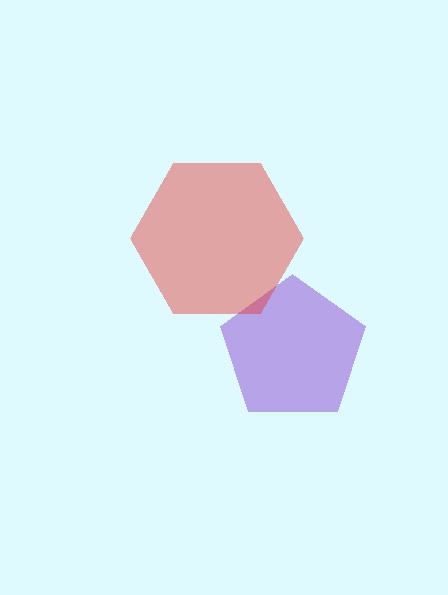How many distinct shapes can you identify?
There are 2 distinct shapes: a purple pentagon, a red hexagon.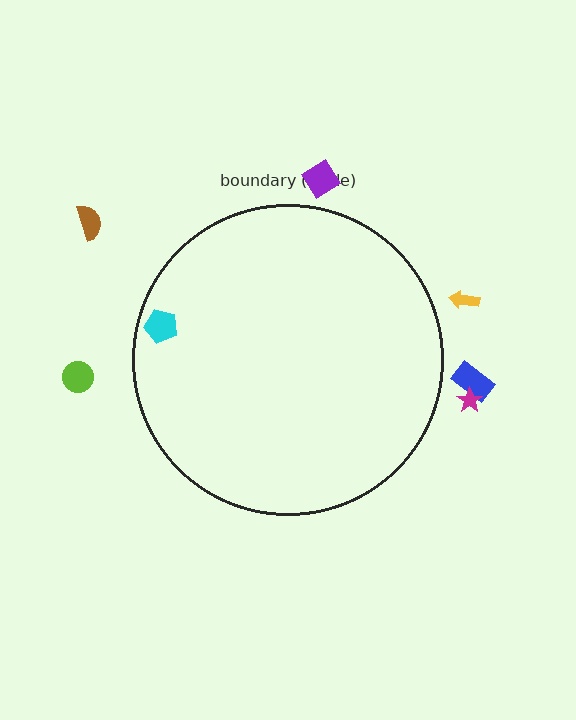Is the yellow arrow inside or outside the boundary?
Outside.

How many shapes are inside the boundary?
1 inside, 6 outside.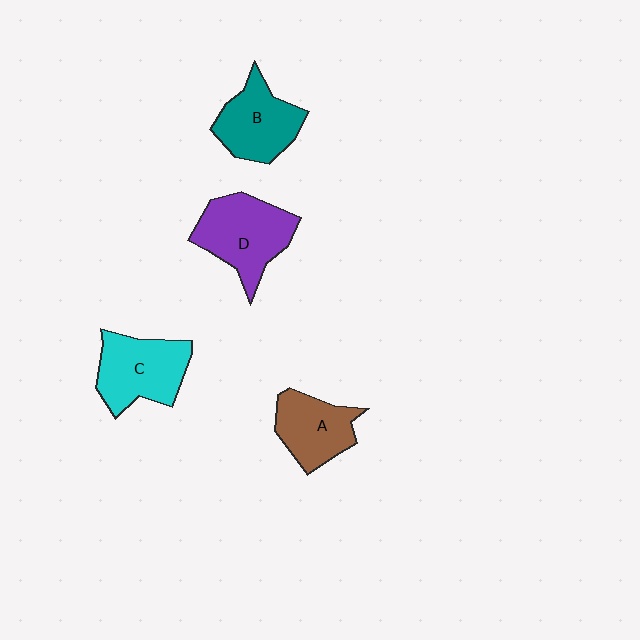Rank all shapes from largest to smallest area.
From largest to smallest: D (purple), C (cyan), B (teal), A (brown).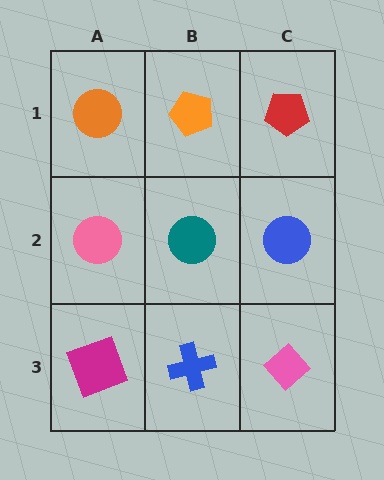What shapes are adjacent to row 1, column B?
A teal circle (row 2, column B), an orange circle (row 1, column A), a red pentagon (row 1, column C).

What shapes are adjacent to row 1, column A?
A pink circle (row 2, column A), an orange pentagon (row 1, column B).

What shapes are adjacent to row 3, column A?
A pink circle (row 2, column A), a blue cross (row 3, column B).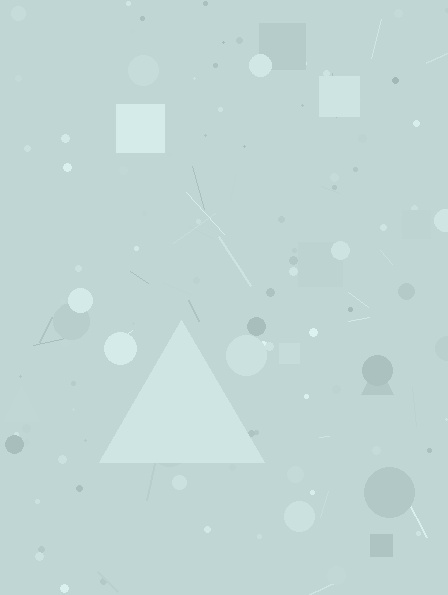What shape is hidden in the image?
A triangle is hidden in the image.